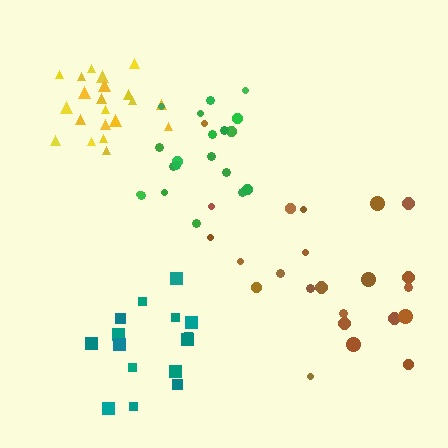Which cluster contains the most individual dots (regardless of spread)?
Brown (23).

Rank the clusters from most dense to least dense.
yellow, green, teal, brown.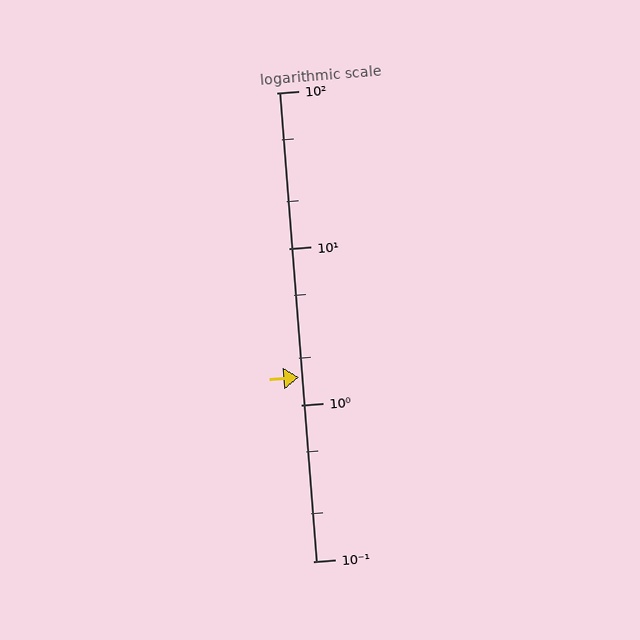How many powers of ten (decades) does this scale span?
The scale spans 3 decades, from 0.1 to 100.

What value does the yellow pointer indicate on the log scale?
The pointer indicates approximately 1.5.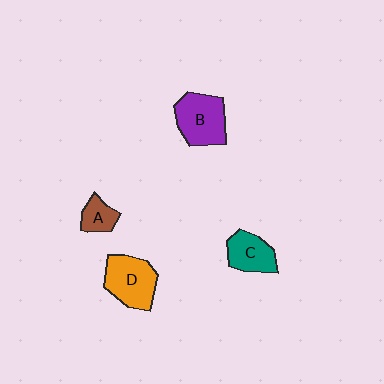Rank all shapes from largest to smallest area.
From largest to smallest: D (orange), B (purple), C (teal), A (brown).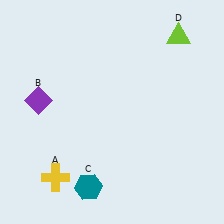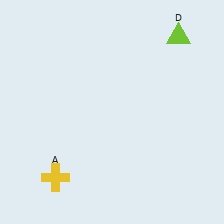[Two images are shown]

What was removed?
The purple diamond (B), the teal hexagon (C) were removed in Image 2.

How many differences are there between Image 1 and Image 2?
There are 2 differences between the two images.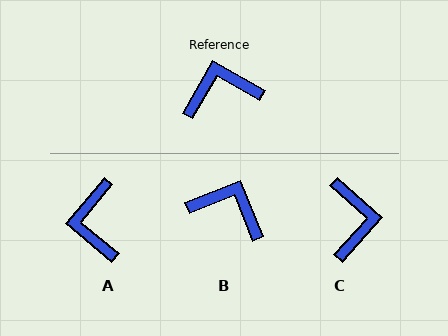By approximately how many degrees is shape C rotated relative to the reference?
Approximately 102 degrees clockwise.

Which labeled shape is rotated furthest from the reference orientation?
C, about 102 degrees away.